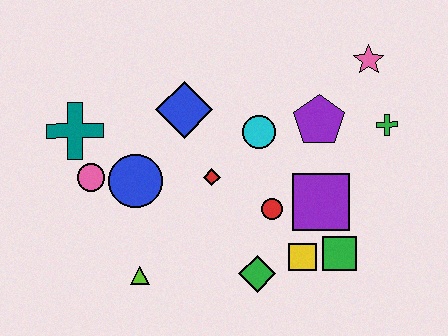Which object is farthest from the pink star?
The lime triangle is farthest from the pink star.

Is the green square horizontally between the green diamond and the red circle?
No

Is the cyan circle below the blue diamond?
Yes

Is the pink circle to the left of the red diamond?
Yes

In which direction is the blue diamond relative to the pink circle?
The blue diamond is to the right of the pink circle.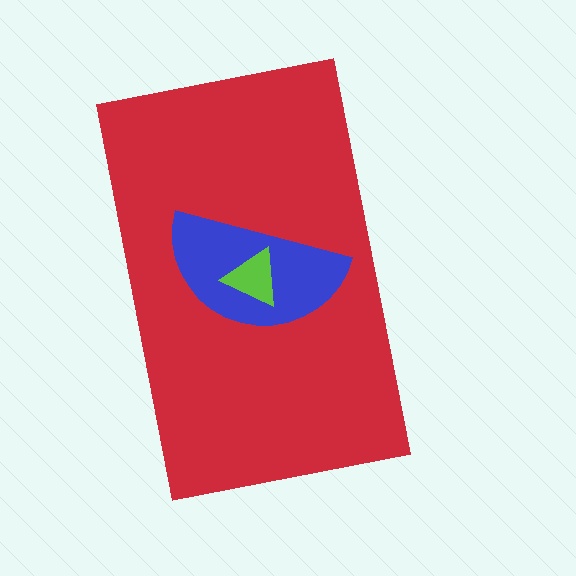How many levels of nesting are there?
3.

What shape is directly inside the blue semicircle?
The lime triangle.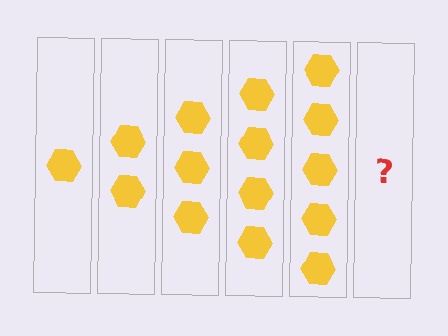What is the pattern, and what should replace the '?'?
The pattern is that each step adds one more hexagon. The '?' should be 6 hexagons.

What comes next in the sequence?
The next element should be 6 hexagons.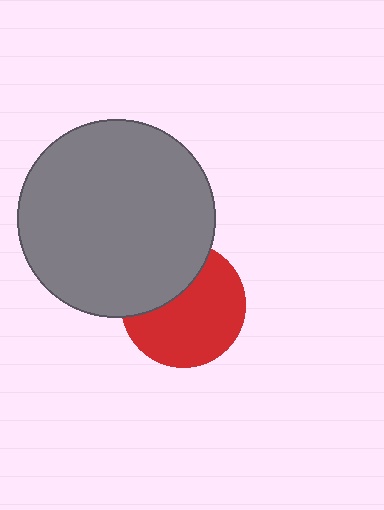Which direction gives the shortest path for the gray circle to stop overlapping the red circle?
Moving up gives the shortest separation.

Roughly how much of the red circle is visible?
Most of it is visible (roughly 66%).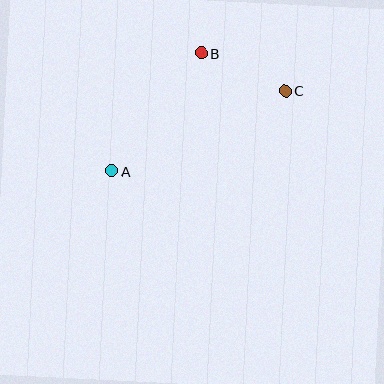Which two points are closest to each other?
Points B and C are closest to each other.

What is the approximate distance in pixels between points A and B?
The distance between A and B is approximately 148 pixels.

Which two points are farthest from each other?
Points A and C are farthest from each other.